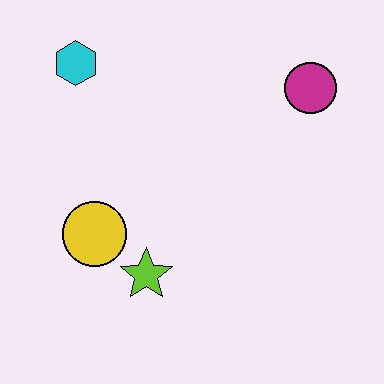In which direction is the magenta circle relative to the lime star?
The magenta circle is above the lime star.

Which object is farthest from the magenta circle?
The yellow circle is farthest from the magenta circle.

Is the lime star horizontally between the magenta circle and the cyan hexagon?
Yes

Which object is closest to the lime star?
The yellow circle is closest to the lime star.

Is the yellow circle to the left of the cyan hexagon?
No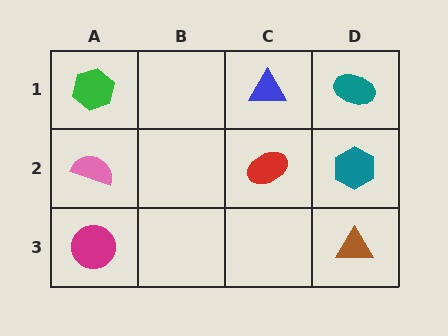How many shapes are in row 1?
3 shapes.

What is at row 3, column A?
A magenta circle.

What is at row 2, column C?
A red ellipse.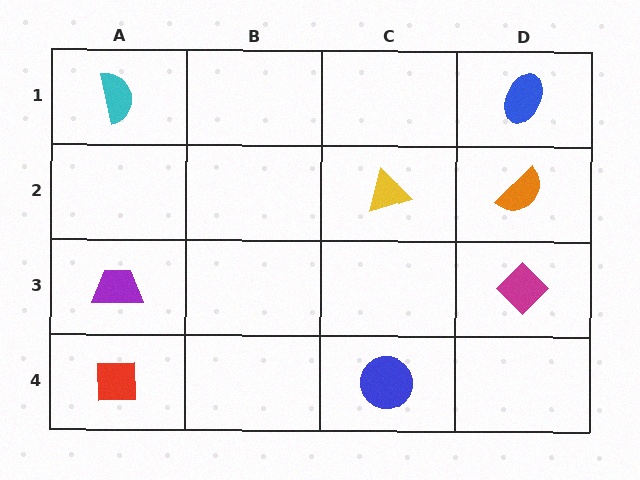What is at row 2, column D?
An orange semicircle.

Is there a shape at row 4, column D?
No, that cell is empty.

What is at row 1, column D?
A blue ellipse.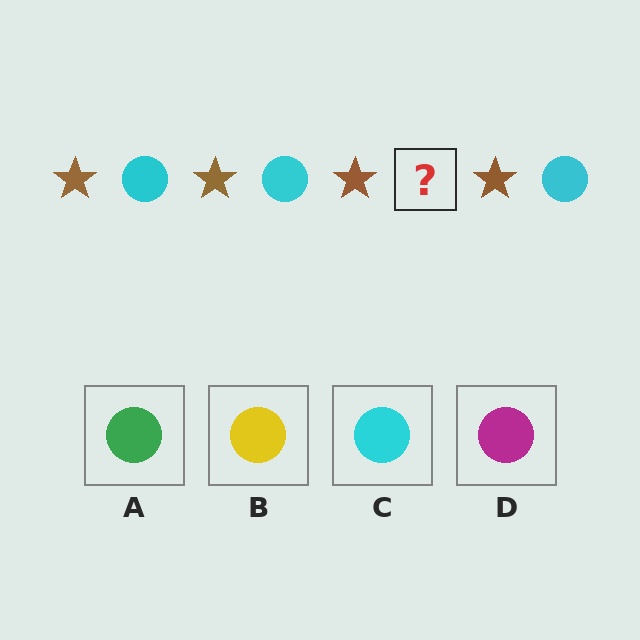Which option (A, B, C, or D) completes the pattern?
C.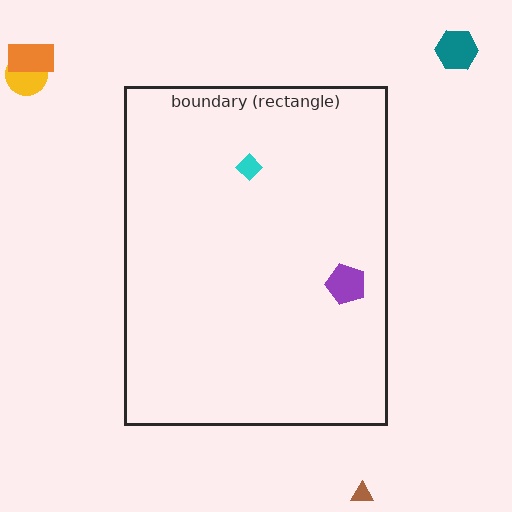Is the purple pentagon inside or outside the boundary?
Inside.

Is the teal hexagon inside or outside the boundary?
Outside.